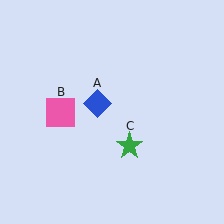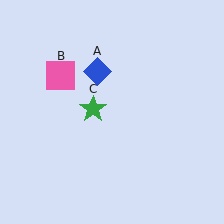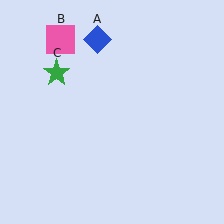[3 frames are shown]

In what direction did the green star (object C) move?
The green star (object C) moved up and to the left.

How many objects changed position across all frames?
3 objects changed position: blue diamond (object A), pink square (object B), green star (object C).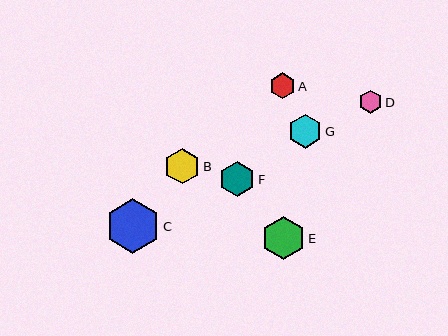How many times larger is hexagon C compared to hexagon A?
Hexagon C is approximately 2.2 times the size of hexagon A.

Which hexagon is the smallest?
Hexagon D is the smallest with a size of approximately 23 pixels.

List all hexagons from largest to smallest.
From largest to smallest: C, E, B, F, G, A, D.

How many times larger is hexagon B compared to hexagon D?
Hexagon B is approximately 1.5 times the size of hexagon D.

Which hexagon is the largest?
Hexagon C is the largest with a size of approximately 55 pixels.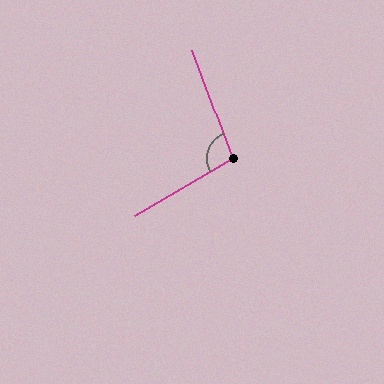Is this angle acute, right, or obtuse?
It is obtuse.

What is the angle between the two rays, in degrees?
Approximately 99 degrees.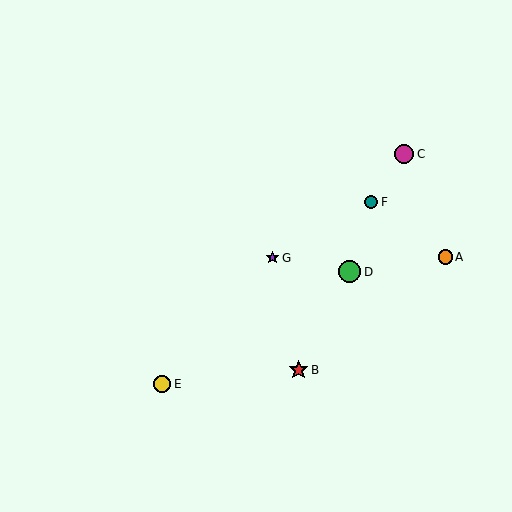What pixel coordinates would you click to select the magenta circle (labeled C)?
Click at (404, 154) to select the magenta circle C.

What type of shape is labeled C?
Shape C is a magenta circle.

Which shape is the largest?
The green circle (labeled D) is the largest.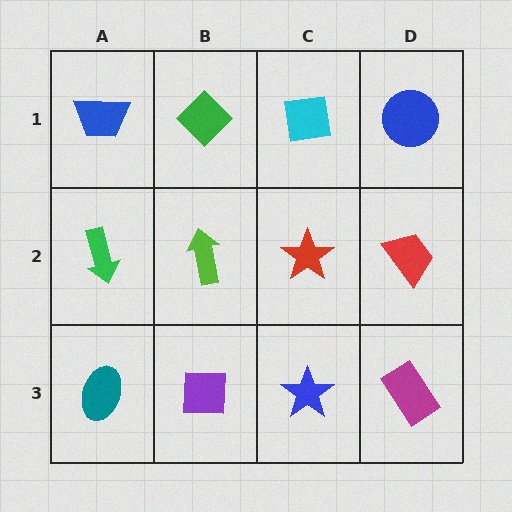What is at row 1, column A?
A blue trapezoid.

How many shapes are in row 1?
4 shapes.